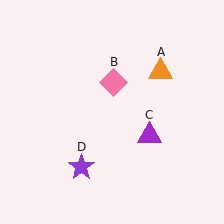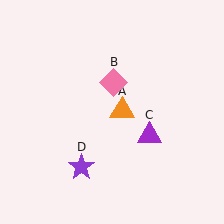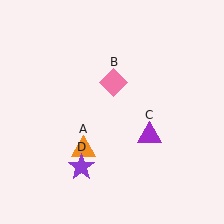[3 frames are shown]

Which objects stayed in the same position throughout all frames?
Pink diamond (object B) and purple triangle (object C) and purple star (object D) remained stationary.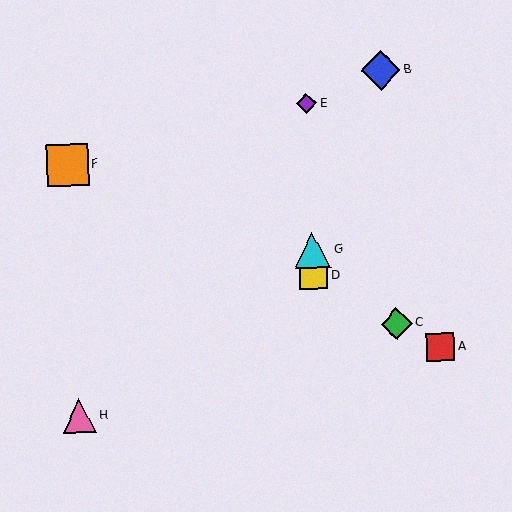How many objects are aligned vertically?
3 objects (D, E, G) are aligned vertically.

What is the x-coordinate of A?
Object A is at x≈440.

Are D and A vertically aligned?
No, D is at x≈314 and A is at x≈440.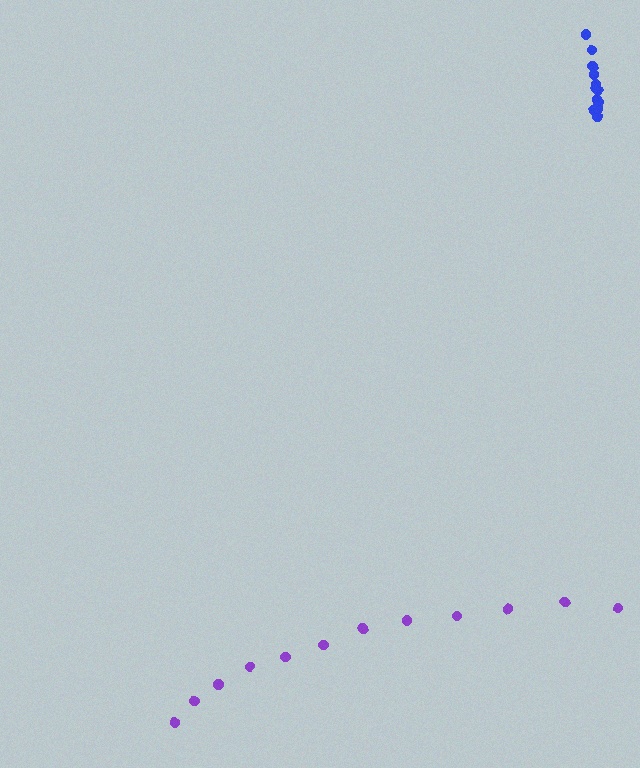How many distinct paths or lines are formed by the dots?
There are 2 distinct paths.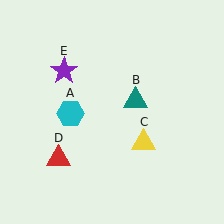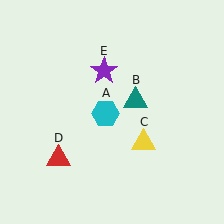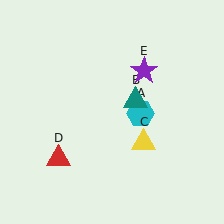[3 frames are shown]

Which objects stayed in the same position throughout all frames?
Teal triangle (object B) and yellow triangle (object C) and red triangle (object D) remained stationary.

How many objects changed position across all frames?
2 objects changed position: cyan hexagon (object A), purple star (object E).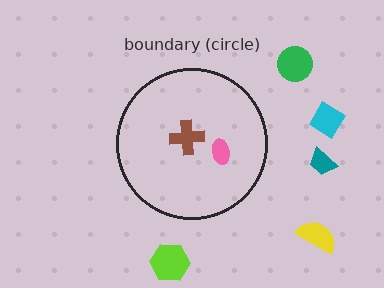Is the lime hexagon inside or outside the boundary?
Outside.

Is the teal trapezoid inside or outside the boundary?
Outside.